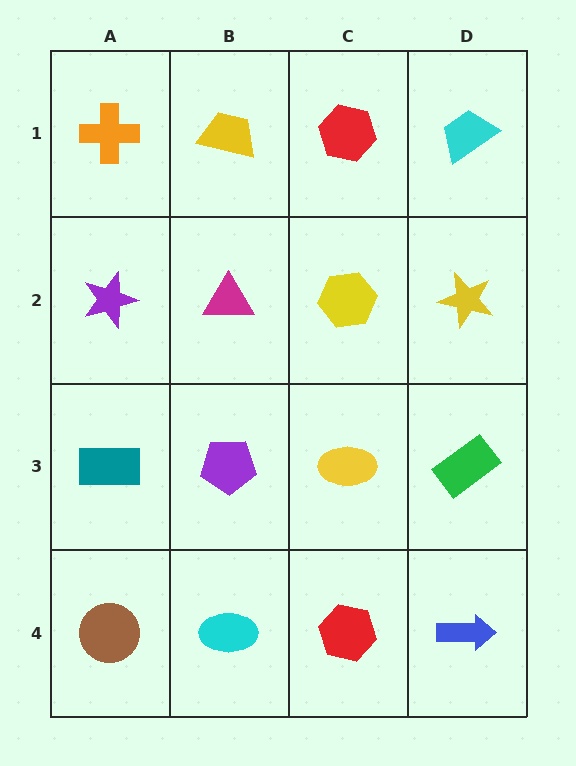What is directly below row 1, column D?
A yellow star.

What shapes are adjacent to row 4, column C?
A yellow ellipse (row 3, column C), a cyan ellipse (row 4, column B), a blue arrow (row 4, column D).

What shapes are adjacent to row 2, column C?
A red hexagon (row 1, column C), a yellow ellipse (row 3, column C), a magenta triangle (row 2, column B), a yellow star (row 2, column D).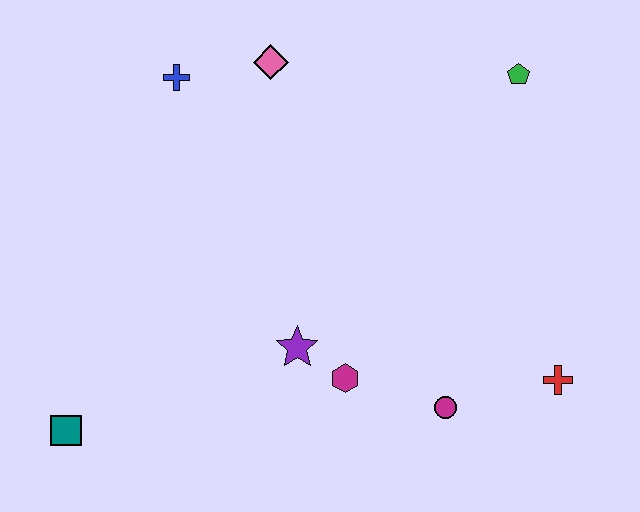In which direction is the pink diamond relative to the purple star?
The pink diamond is above the purple star.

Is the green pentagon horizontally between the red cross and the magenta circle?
Yes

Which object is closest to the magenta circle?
The magenta hexagon is closest to the magenta circle.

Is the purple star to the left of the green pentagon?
Yes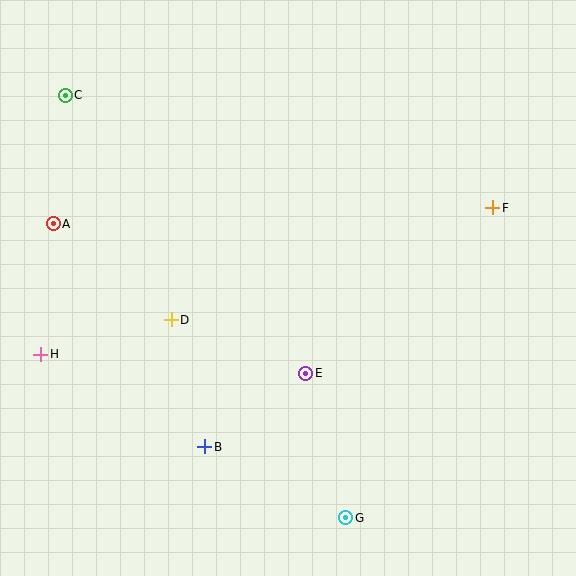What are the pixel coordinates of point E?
Point E is at (306, 373).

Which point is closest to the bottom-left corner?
Point H is closest to the bottom-left corner.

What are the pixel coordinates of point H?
Point H is at (41, 354).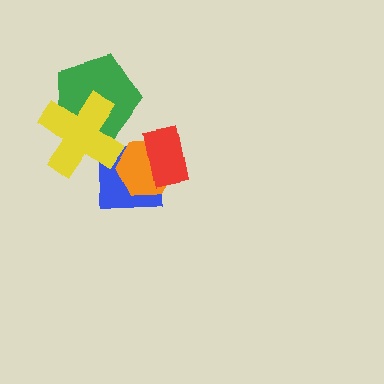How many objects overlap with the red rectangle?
2 objects overlap with the red rectangle.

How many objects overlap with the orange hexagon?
2 objects overlap with the orange hexagon.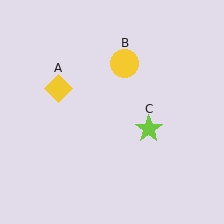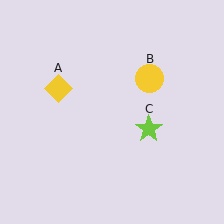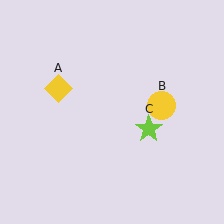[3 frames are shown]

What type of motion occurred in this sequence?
The yellow circle (object B) rotated clockwise around the center of the scene.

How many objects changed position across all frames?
1 object changed position: yellow circle (object B).